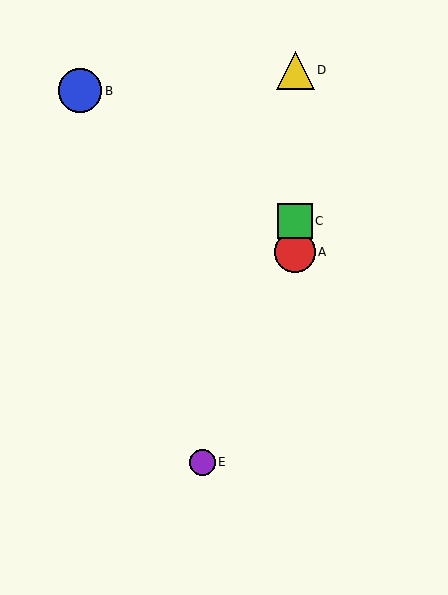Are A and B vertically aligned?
No, A is at x≈295 and B is at x≈80.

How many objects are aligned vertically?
3 objects (A, C, D) are aligned vertically.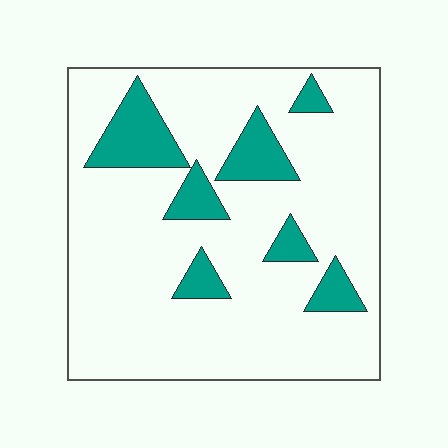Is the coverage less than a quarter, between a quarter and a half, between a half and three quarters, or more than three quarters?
Less than a quarter.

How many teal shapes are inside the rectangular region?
7.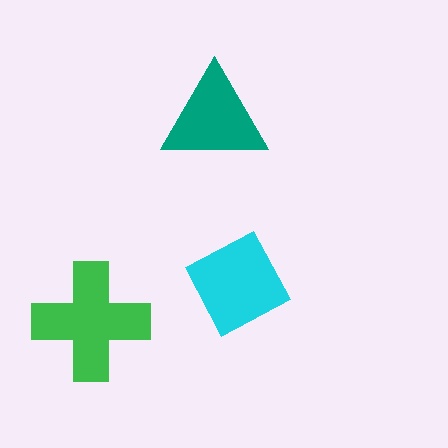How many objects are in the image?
There are 3 objects in the image.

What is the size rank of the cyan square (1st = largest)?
2nd.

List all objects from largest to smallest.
The green cross, the cyan square, the teal triangle.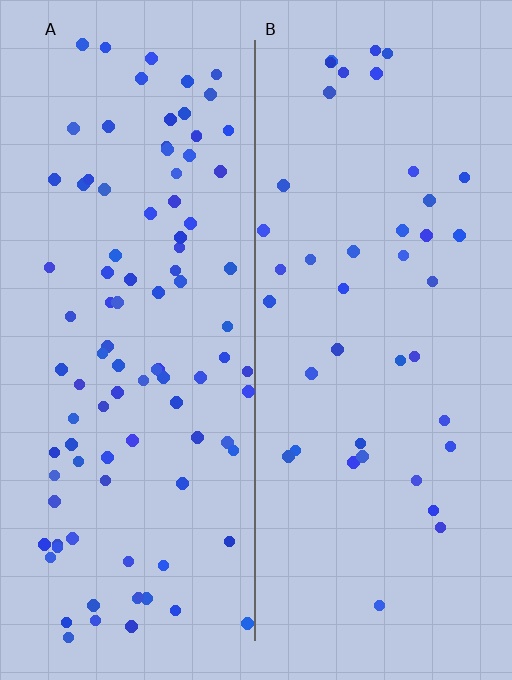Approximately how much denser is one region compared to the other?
Approximately 2.4× — region A over region B.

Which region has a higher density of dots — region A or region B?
A (the left).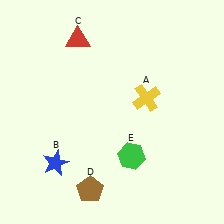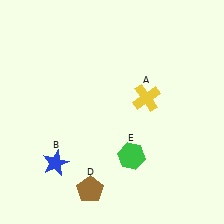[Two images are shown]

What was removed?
The red triangle (C) was removed in Image 2.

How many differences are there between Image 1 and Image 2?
There is 1 difference between the two images.